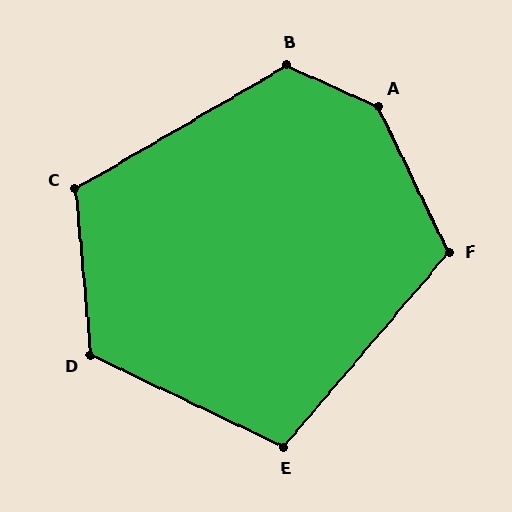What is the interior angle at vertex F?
Approximately 114 degrees (obtuse).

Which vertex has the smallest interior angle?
E, at approximately 105 degrees.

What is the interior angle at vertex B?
Approximately 125 degrees (obtuse).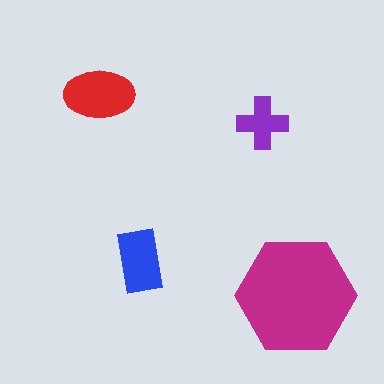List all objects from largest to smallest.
The magenta hexagon, the red ellipse, the blue rectangle, the purple cross.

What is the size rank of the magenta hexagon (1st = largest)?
1st.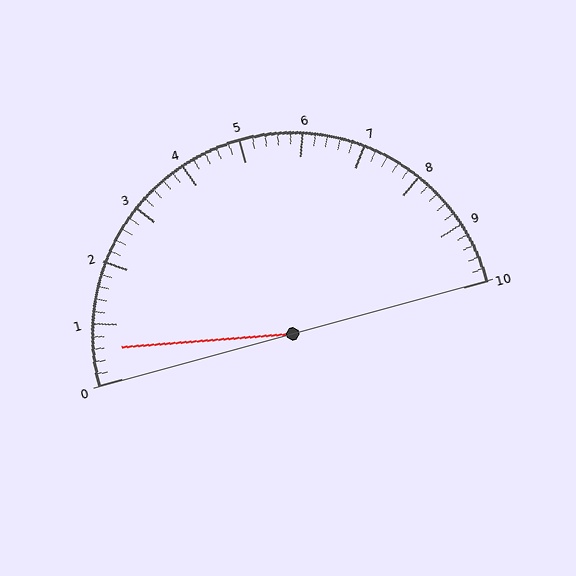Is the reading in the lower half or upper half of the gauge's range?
The reading is in the lower half of the range (0 to 10).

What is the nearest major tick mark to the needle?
The nearest major tick mark is 1.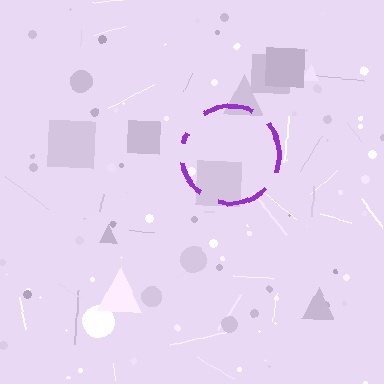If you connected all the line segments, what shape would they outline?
They would outline a circle.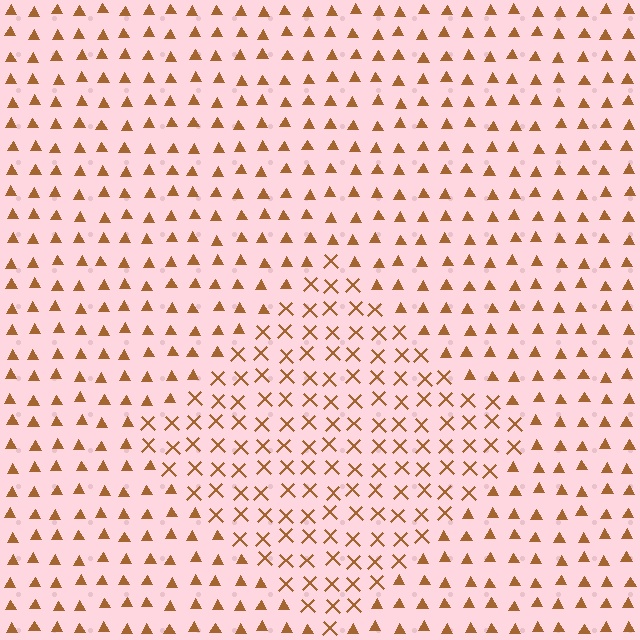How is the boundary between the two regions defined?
The boundary is defined by a change in element shape: X marks inside vs. triangles outside. All elements share the same color and spacing.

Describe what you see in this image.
The image is filled with small brown elements arranged in a uniform grid. A diamond-shaped region contains X marks, while the surrounding area contains triangles. The boundary is defined purely by the change in element shape.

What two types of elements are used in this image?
The image uses X marks inside the diamond region and triangles outside it.